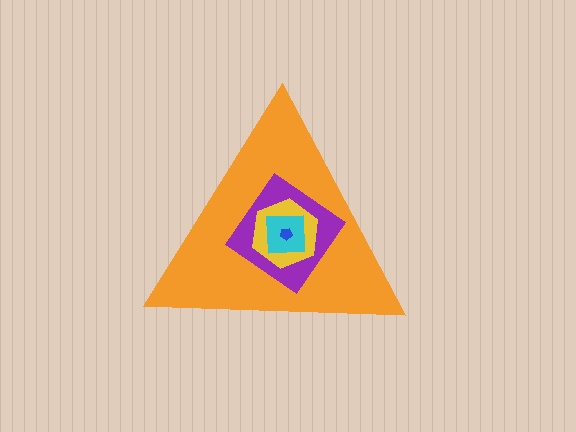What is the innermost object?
The blue pentagon.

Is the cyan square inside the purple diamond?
Yes.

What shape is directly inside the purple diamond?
The yellow hexagon.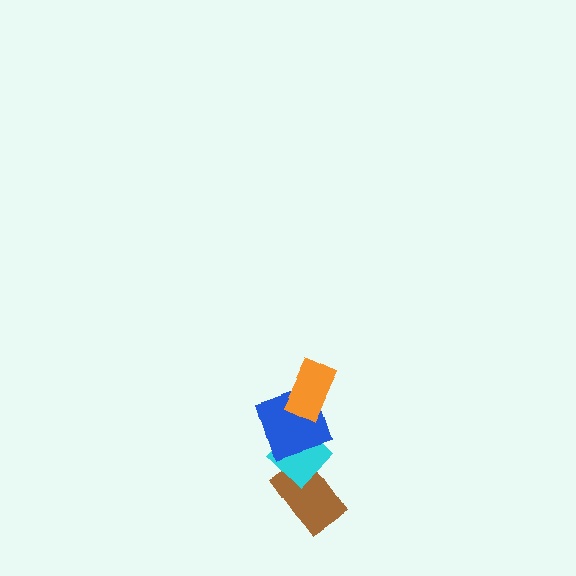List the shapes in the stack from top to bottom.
From top to bottom: the orange rectangle, the blue square, the cyan diamond, the brown rectangle.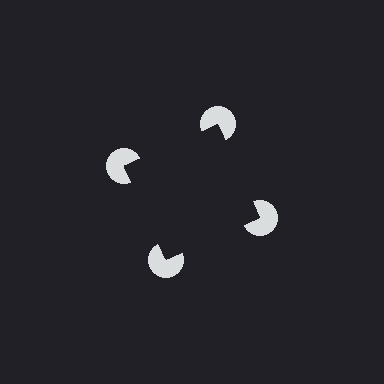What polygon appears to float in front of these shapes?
An illusory square — its edges are inferred from the aligned wedge cuts in the pac-man discs, not physically drawn.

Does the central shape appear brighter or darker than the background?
It typically appears slightly darker than the background, even though no actual brightness change is drawn.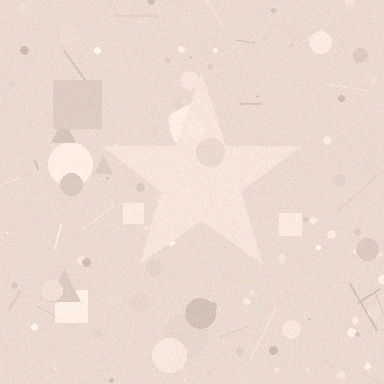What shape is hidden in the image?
A star is hidden in the image.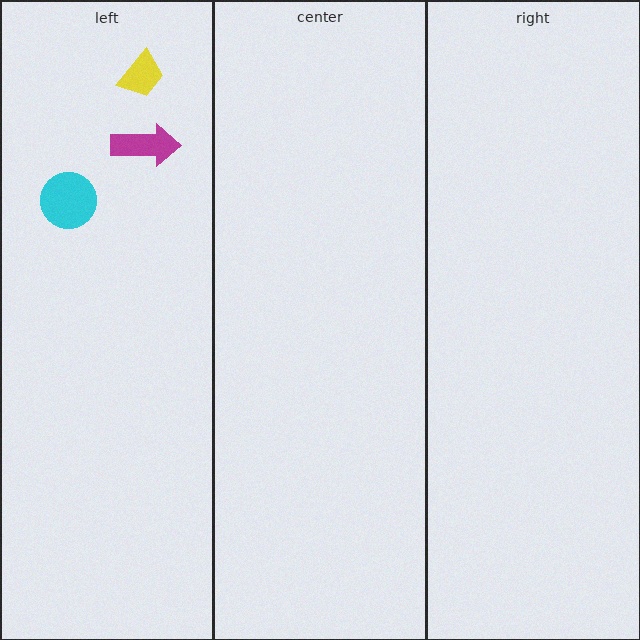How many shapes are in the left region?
3.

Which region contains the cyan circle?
The left region.